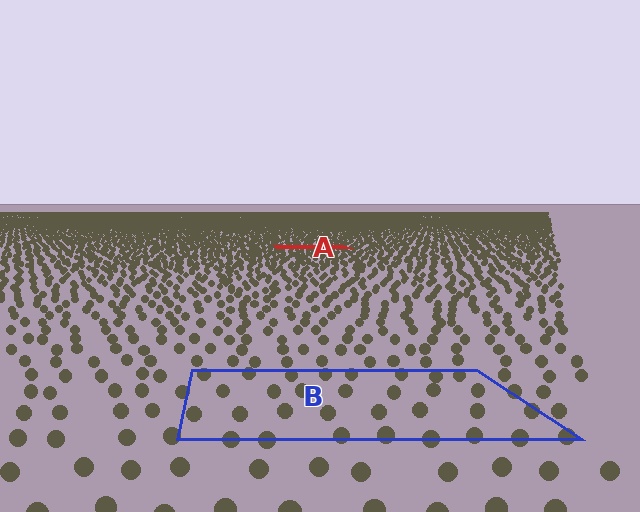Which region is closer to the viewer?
Region B is closer. The texture elements there are larger and more spread out.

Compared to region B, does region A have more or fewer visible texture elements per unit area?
Region A has more texture elements per unit area — they are packed more densely because it is farther away.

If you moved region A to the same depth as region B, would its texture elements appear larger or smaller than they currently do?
They would appear larger. At a closer depth, the same texture elements are projected at a bigger on-screen size.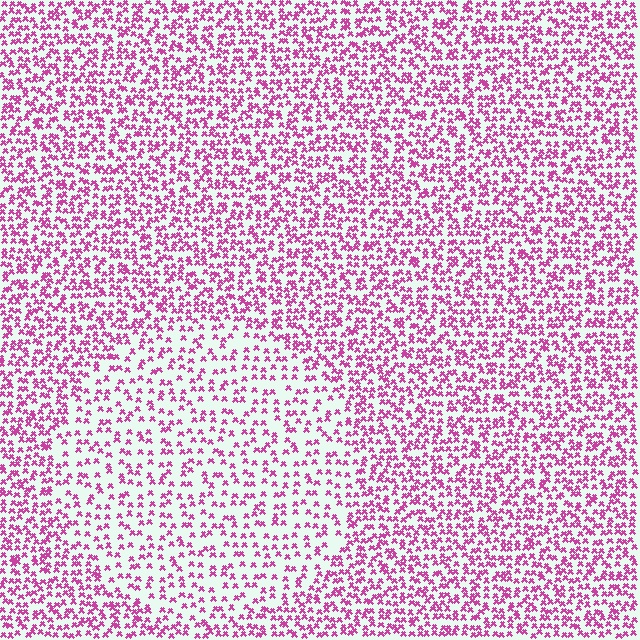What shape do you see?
I see a circle.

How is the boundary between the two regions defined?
The boundary is defined by a change in element density (approximately 1.8x ratio). All elements are the same color, size, and shape.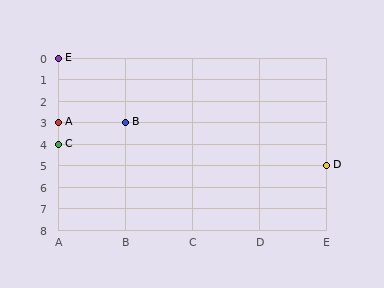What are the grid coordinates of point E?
Point E is at grid coordinates (A, 0).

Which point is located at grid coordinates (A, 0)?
Point E is at (A, 0).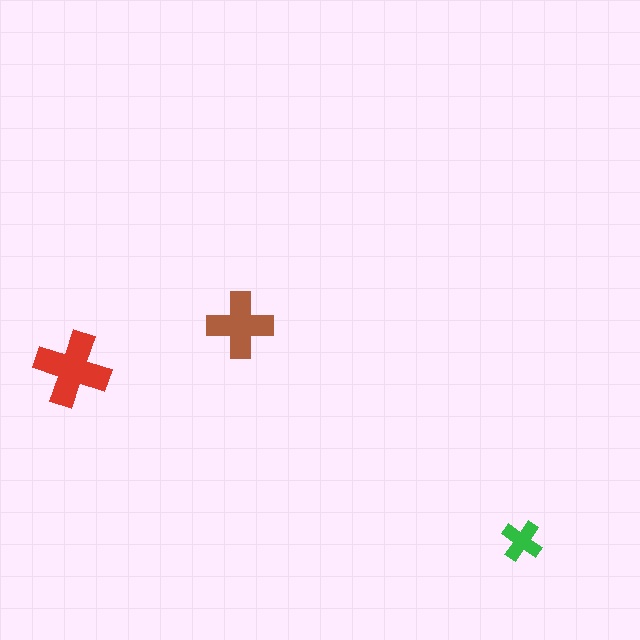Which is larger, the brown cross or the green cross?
The brown one.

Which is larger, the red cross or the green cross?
The red one.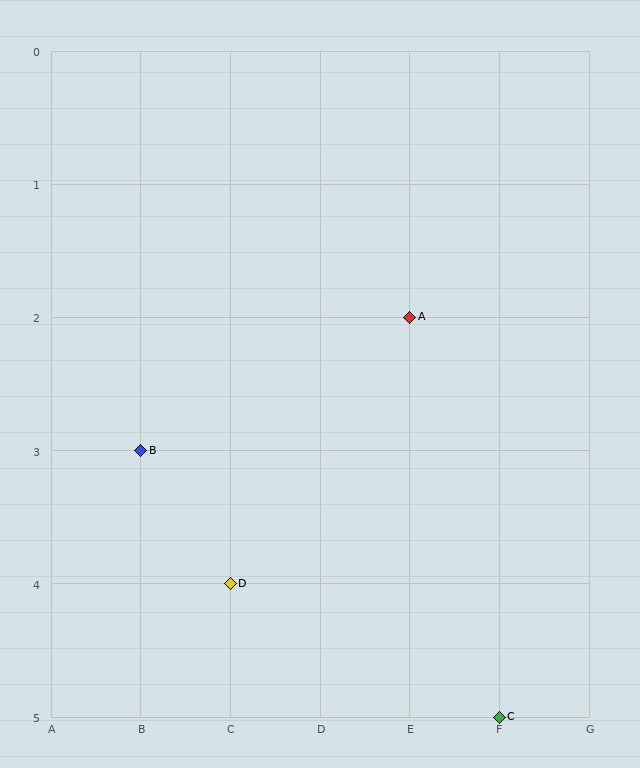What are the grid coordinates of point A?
Point A is at grid coordinates (E, 2).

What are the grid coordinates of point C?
Point C is at grid coordinates (F, 5).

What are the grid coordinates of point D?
Point D is at grid coordinates (C, 4).